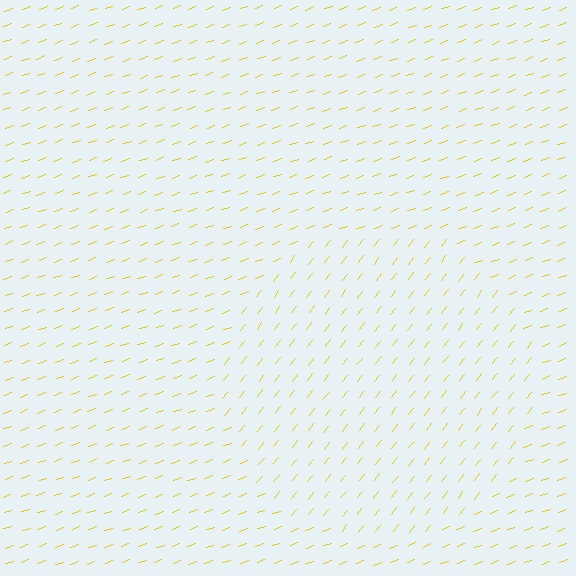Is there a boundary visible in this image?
Yes, there is a texture boundary formed by a change in line orientation.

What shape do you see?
I see a circle.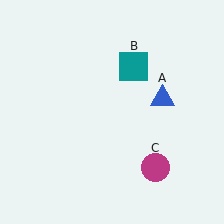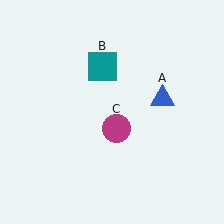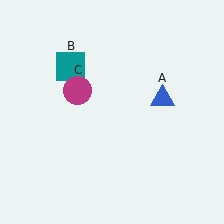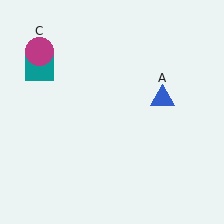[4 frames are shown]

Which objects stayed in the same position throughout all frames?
Blue triangle (object A) remained stationary.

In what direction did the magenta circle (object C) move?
The magenta circle (object C) moved up and to the left.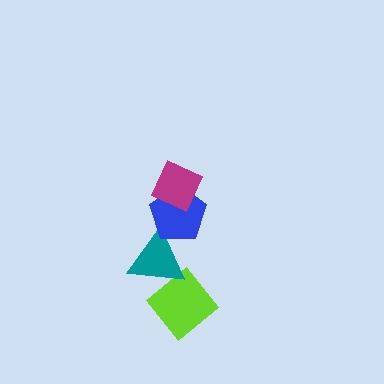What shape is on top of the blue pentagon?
The magenta diamond is on top of the blue pentagon.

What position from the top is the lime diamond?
The lime diamond is 4th from the top.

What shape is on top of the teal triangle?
The blue pentagon is on top of the teal triangle.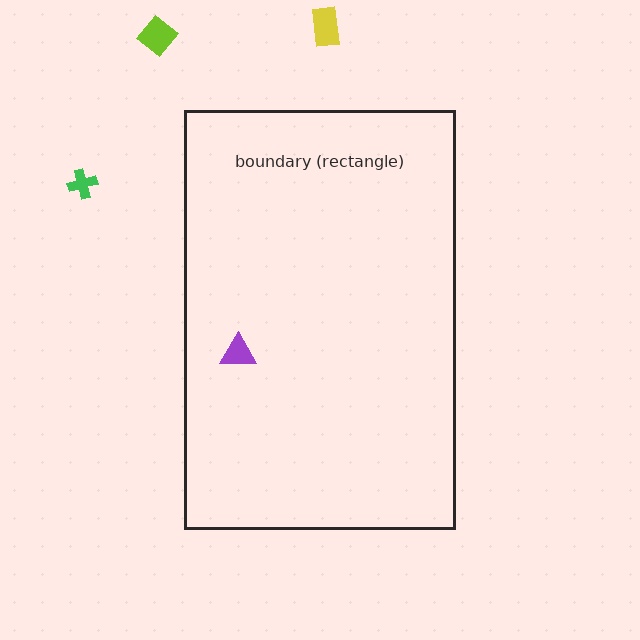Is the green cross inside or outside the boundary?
Outside.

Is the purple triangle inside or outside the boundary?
Inside.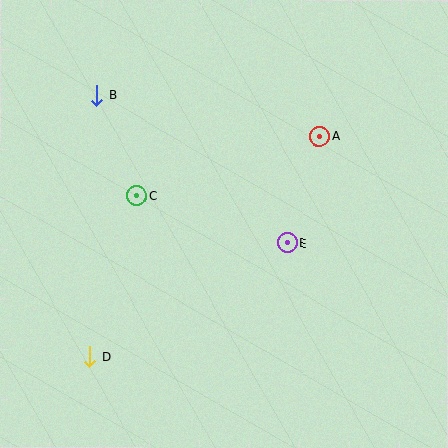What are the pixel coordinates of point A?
Point A is at (319, 136).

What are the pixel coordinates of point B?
Point B is at (97, 96).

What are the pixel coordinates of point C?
Point C is at (137, 196).